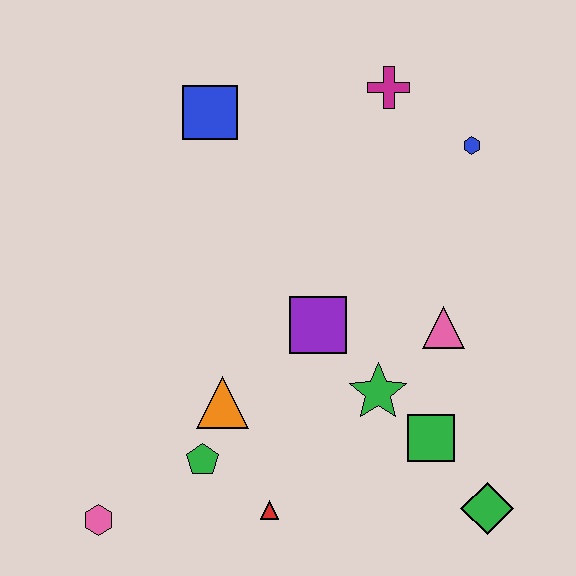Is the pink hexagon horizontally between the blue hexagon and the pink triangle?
No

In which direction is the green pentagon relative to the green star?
The green pentagon is to the left of the green star.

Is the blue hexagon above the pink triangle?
Yes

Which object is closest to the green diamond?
The green square is closest to the green diamond.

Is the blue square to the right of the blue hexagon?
No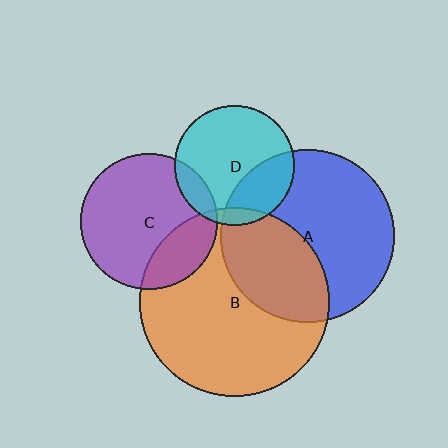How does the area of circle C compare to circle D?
Approximately 1.3 times.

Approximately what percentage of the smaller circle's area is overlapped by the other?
Approximately 30%.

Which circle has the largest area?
Circle B (orange).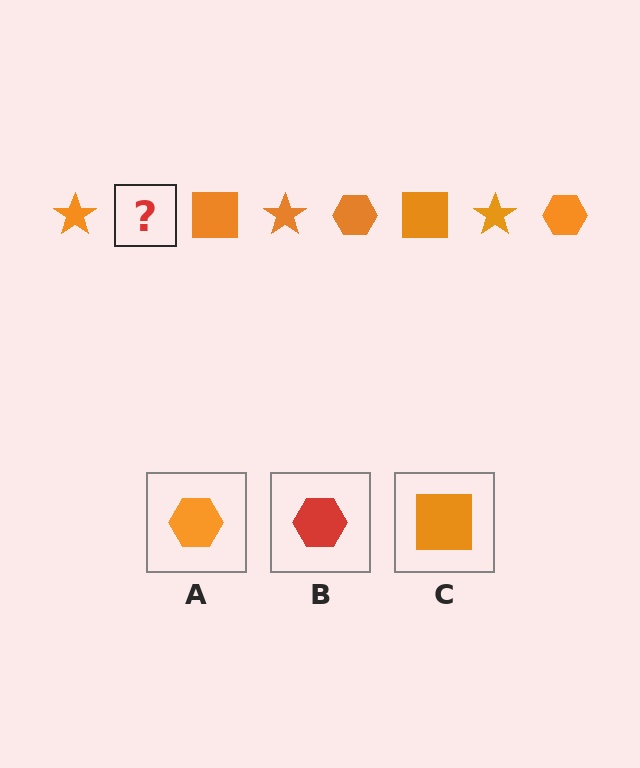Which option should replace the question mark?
Option A.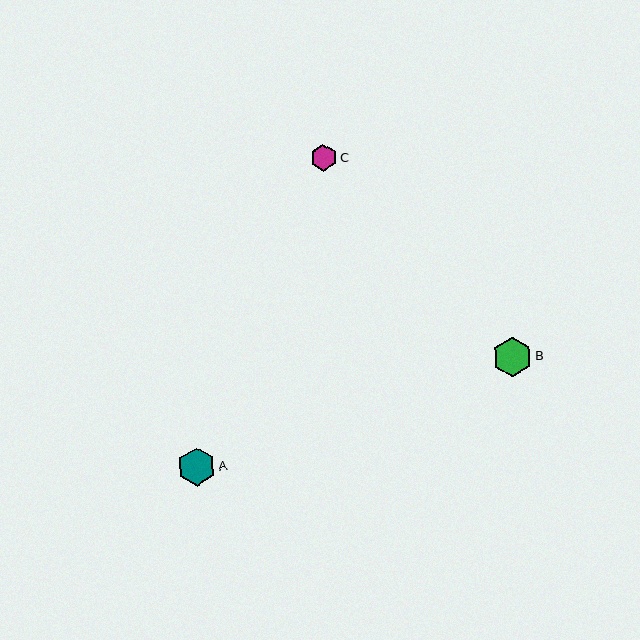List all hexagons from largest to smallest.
From largest to smallest: B, A, C.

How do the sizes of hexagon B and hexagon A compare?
Hexagon B and hexagon A are approximately the same size.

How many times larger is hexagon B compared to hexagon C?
Hexagon B is approximately 1.5 times the size of hexagon C.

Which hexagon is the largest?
Hexagon B is the largest with a size of approximately 39 pixels.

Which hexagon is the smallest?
Hexagon C is the smallest with a size of approximately 27 pixels.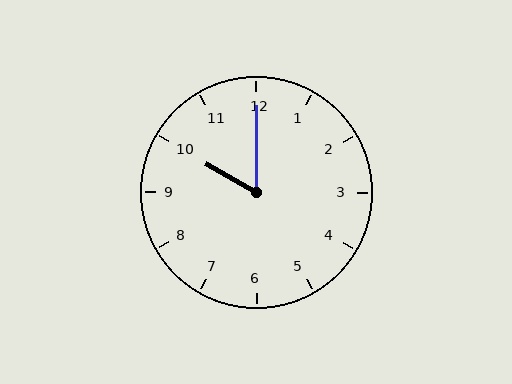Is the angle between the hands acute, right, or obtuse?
It is acute.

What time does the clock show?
10:00.